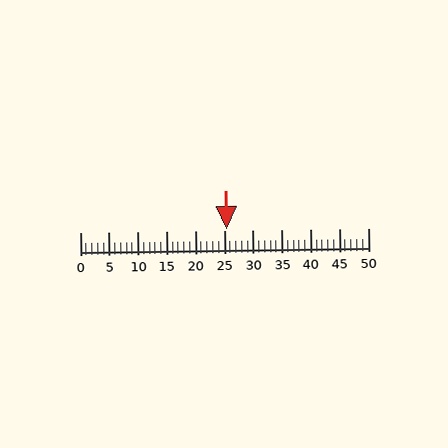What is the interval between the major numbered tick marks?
The major tick marks are spaced 5 units apart.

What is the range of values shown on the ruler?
The ruler shows values from 0 to 50.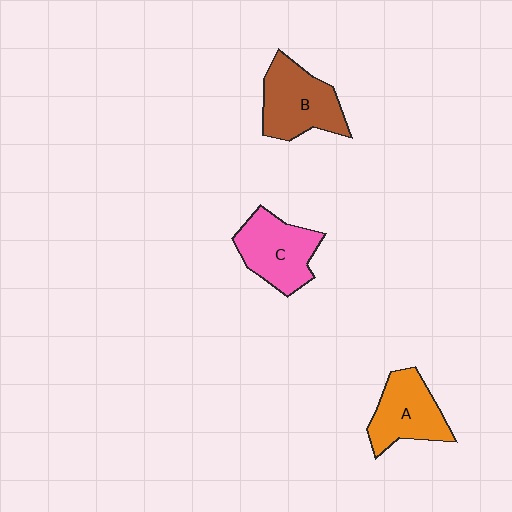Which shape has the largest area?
Shape B (brown).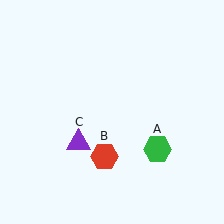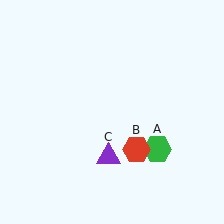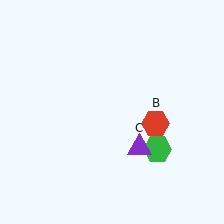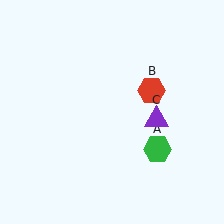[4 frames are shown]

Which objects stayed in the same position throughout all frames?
Green hexagon (object A) remained stationary.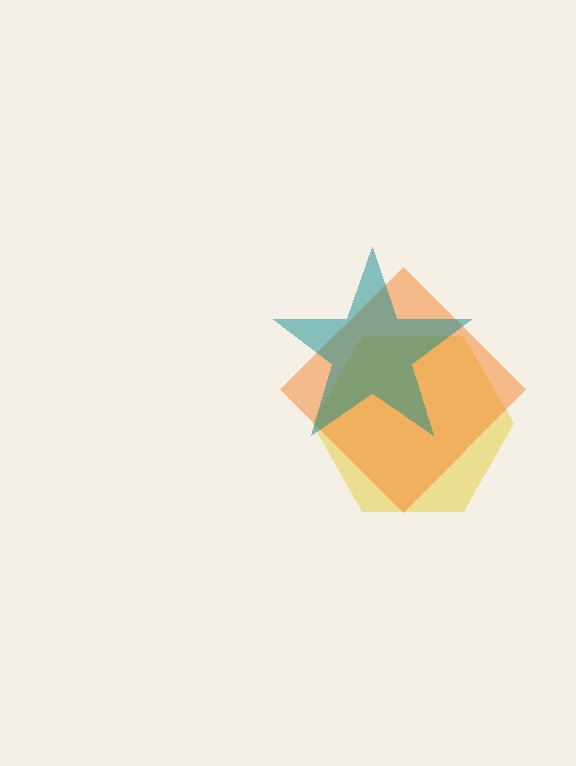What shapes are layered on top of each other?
The layered shapes are: a yellow hexagon, an orange diamond, a teal star.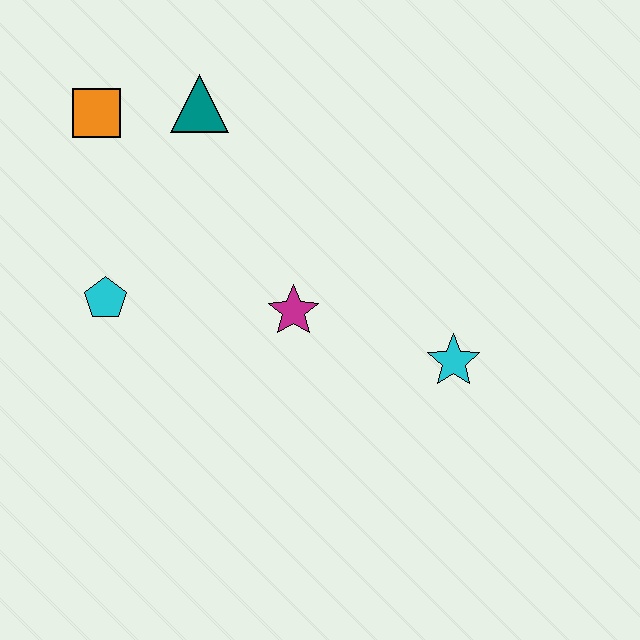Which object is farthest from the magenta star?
The orange square is farthest from the magenta star.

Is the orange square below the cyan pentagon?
No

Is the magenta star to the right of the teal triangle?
Yes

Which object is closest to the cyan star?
The magenta star is closest to the cyan star.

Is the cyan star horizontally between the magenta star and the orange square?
No